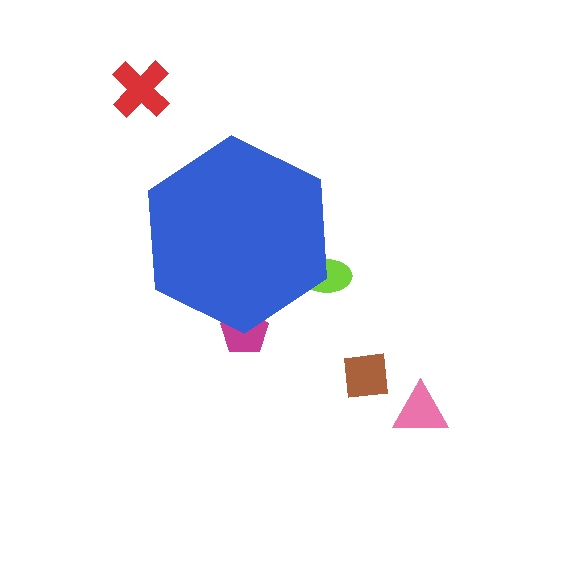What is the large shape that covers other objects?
A blue hexagon.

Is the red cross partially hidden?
No, the red cross is fully visible.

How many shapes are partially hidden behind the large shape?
2 shapes are partially hidden.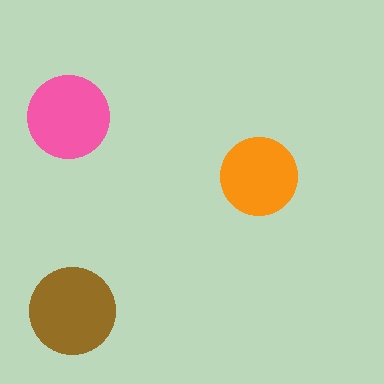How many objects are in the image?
There are 3 objects in the image.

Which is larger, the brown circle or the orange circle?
The brown one.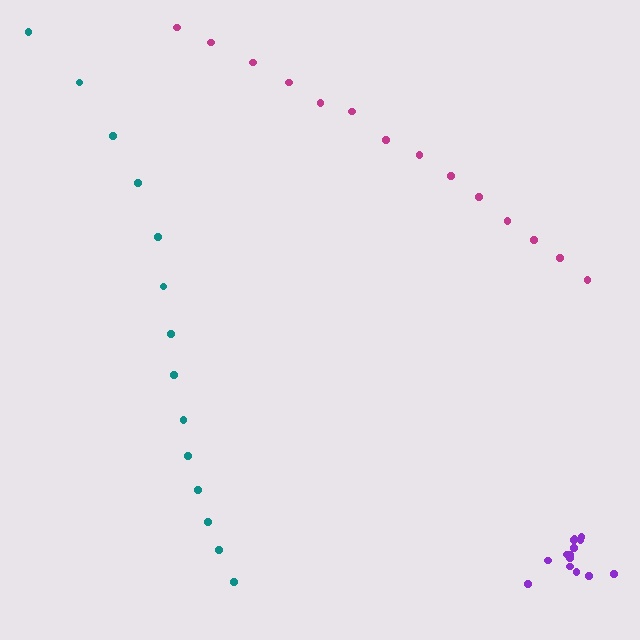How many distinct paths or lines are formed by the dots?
There are 3 distinct paths.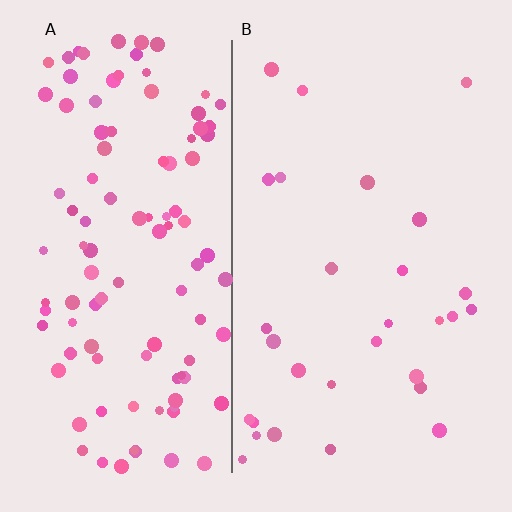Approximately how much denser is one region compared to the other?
Approximately 3.9× — region A over region B.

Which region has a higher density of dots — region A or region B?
A (the left).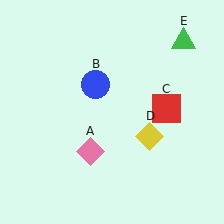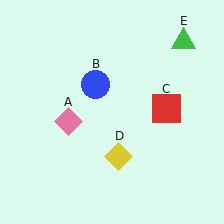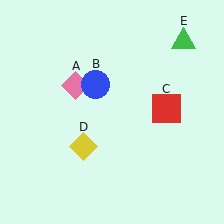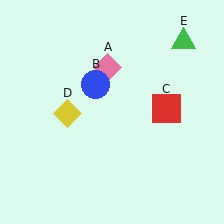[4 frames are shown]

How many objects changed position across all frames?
2 objects changed position: pink diamond (object A), yellow diamond (object D).